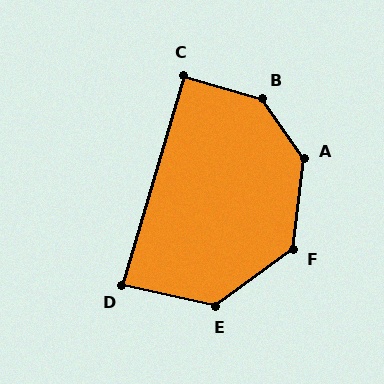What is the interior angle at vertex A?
Approximately 139 degrees (obtuse).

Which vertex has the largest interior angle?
B, at approximately 141 degrees.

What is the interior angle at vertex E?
Approximately 131 degrees (obtuse).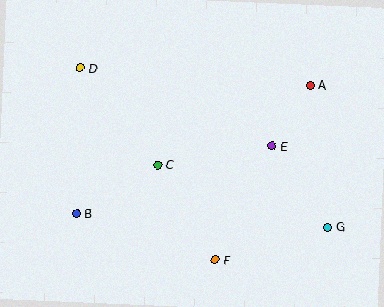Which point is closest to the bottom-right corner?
Point G is closest to the bottom-right corner.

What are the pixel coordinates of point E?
Point E is at (272, 146).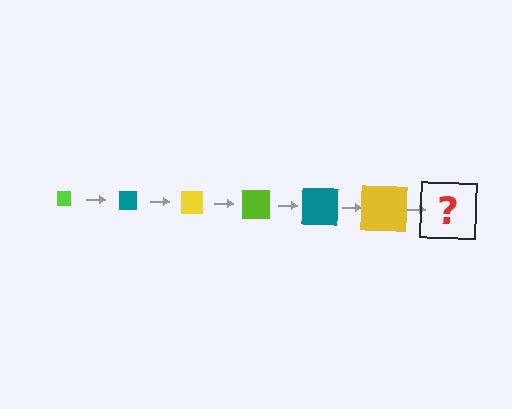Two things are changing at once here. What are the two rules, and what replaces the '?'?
The two rules are that the square grows larger each step and the color cycles through lime, teal, and yellow. The '?' should be a lime square, larger than the previous one.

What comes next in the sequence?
The next element should be a lime square, larger than the previous one.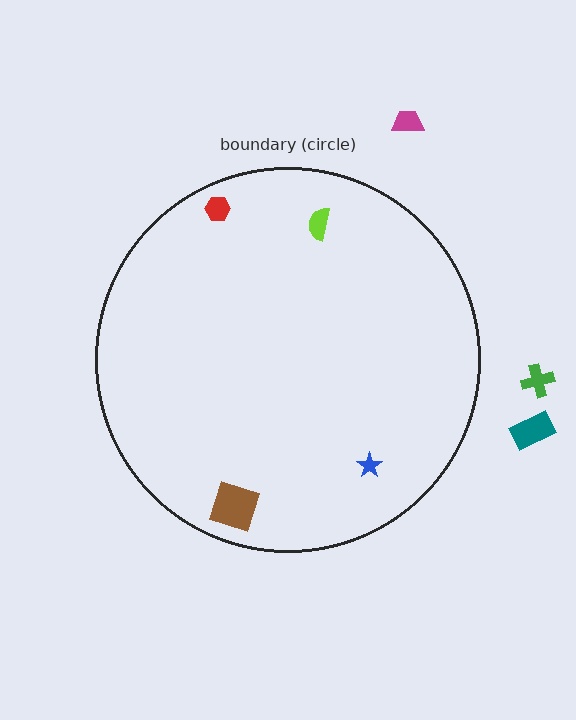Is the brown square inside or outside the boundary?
Inside.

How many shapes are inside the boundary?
4 inside, 3 outside.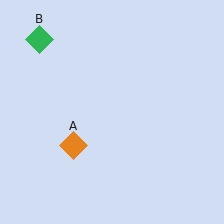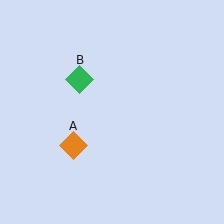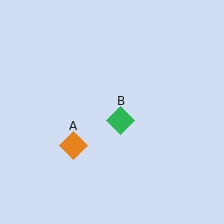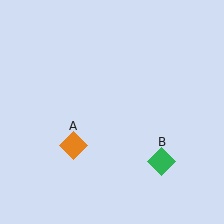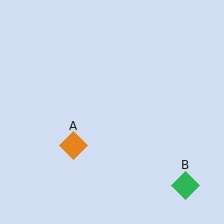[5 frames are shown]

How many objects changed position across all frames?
1 object changed position: green diamond (object B).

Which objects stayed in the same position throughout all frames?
Orange diamond (object A) remained stationary.